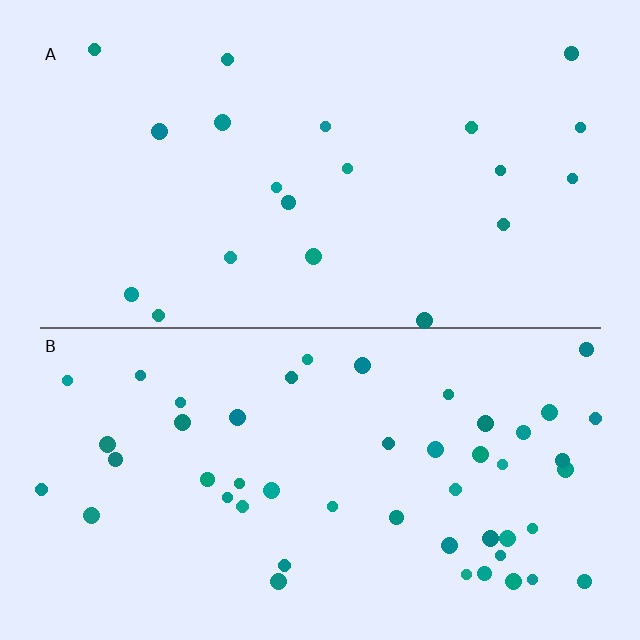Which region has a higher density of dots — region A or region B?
B (the bottom).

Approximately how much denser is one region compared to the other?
Approximately 2.4× — region B over region A.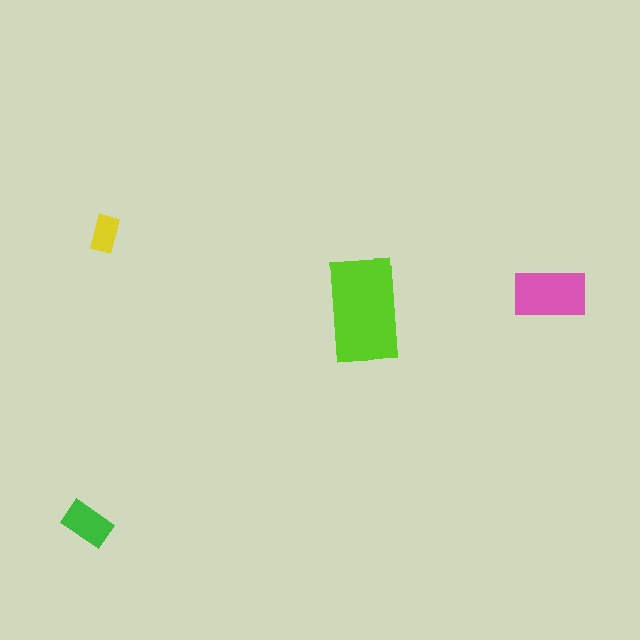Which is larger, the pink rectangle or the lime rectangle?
The lime one.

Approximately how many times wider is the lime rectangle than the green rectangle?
About 2 times wider.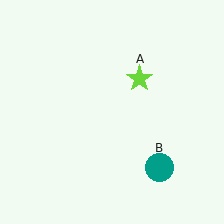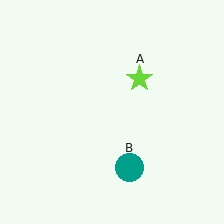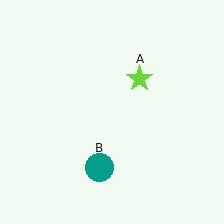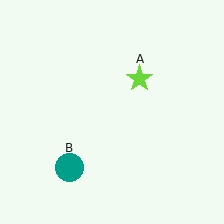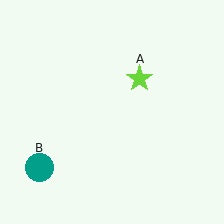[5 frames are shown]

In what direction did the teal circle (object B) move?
The teal circle (object B) moved left.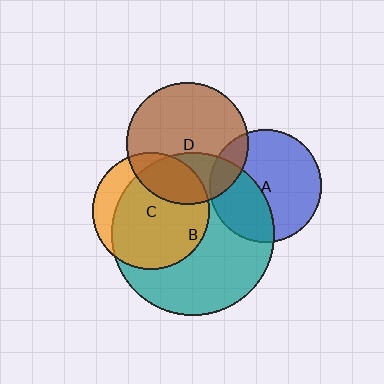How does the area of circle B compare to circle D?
Approximately 1.8 times.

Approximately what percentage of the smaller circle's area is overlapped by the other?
Approximately 15%.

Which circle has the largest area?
Circle B (teal).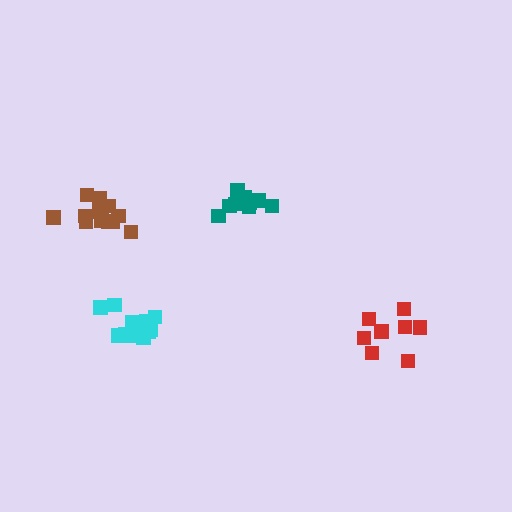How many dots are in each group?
Group 1: 13 dots, Group 2: 12 dots, Group 3: 8 dots, Group 4: 14 dots (47 total).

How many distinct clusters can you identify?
There are 4 distinct clusters.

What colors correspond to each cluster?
The clusters are colored: teal, cyan, red, brown.